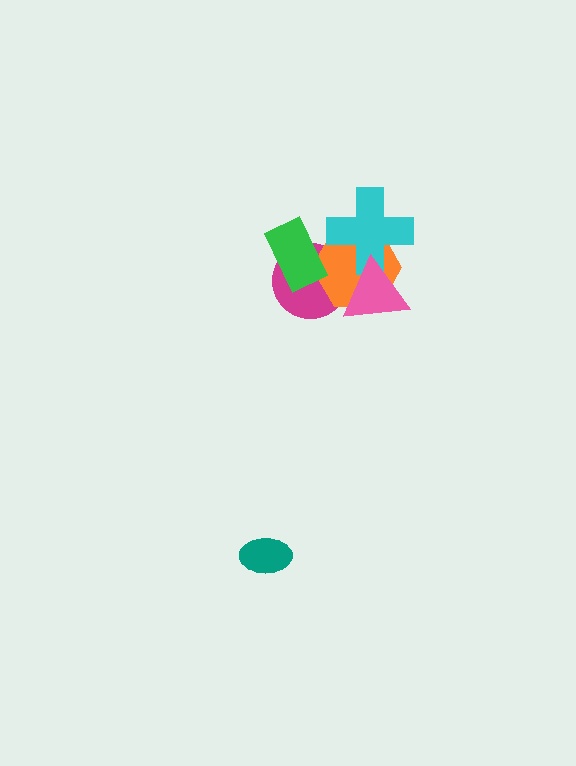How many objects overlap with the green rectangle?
2 objects overlap with the green rectangle.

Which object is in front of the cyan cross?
The pink triangle is in front of the cyan cross.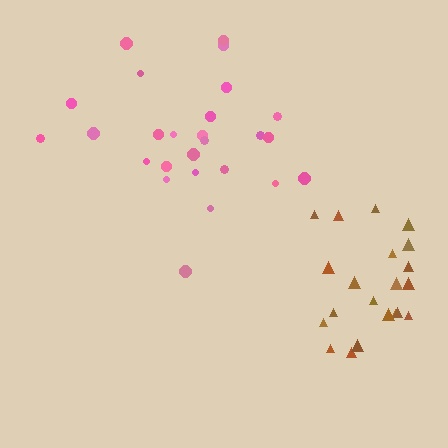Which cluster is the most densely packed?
Brown.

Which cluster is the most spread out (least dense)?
Pink.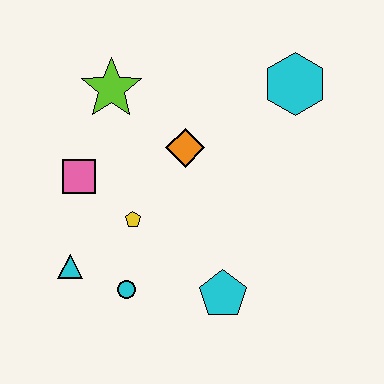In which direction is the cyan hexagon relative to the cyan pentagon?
The cyan hexagon is above the cyan pentagon.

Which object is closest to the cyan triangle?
The cyan circle is closest to the cyan triangle.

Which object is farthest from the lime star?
The cyan pentagon is farthest from the lime star.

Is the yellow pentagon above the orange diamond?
No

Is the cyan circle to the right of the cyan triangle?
Yes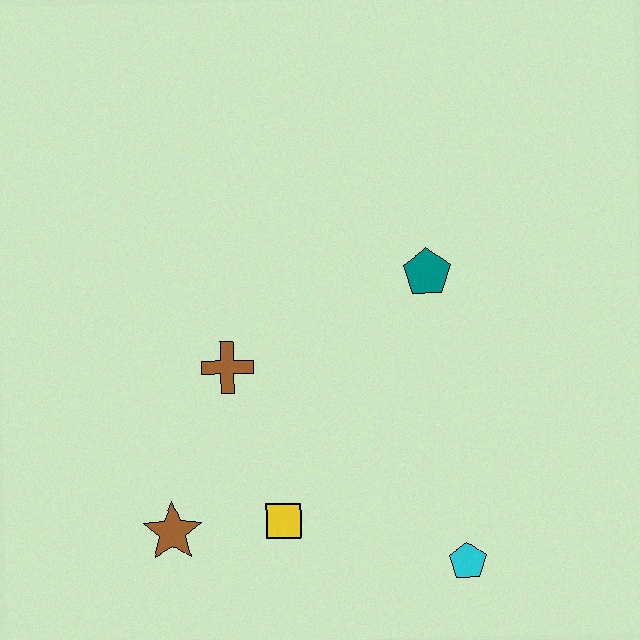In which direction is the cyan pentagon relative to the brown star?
The cyan pentagon is to the right of the brown star.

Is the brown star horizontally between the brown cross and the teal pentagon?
No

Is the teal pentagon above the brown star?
Yes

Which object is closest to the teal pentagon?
The brown cross is closest to the teal pentagon.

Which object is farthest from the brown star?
The teal pentagon is farthest from the brown star.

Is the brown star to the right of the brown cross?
No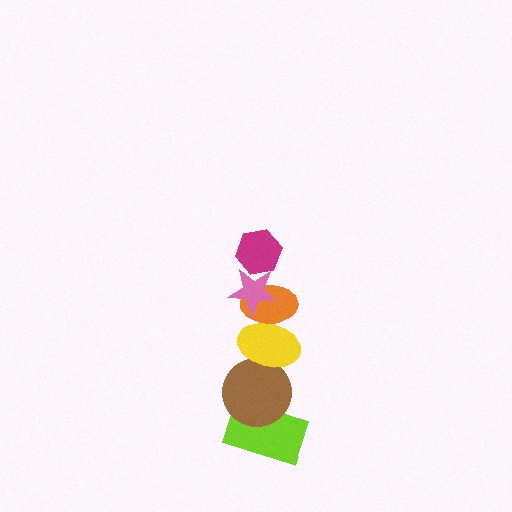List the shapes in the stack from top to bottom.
From top to bottom: the magenta hexagon, the pink star, the orange ellipse, the yellow ellipse, the brown circle, the lime rectangle.